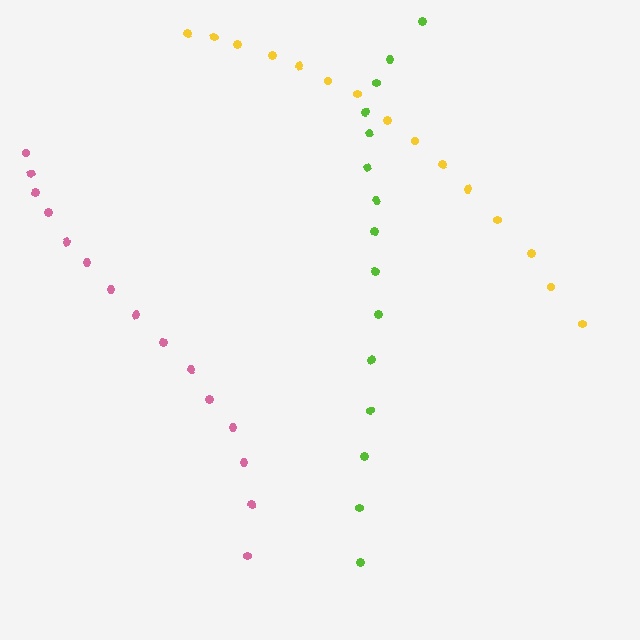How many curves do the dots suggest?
There are 3 distinct paths.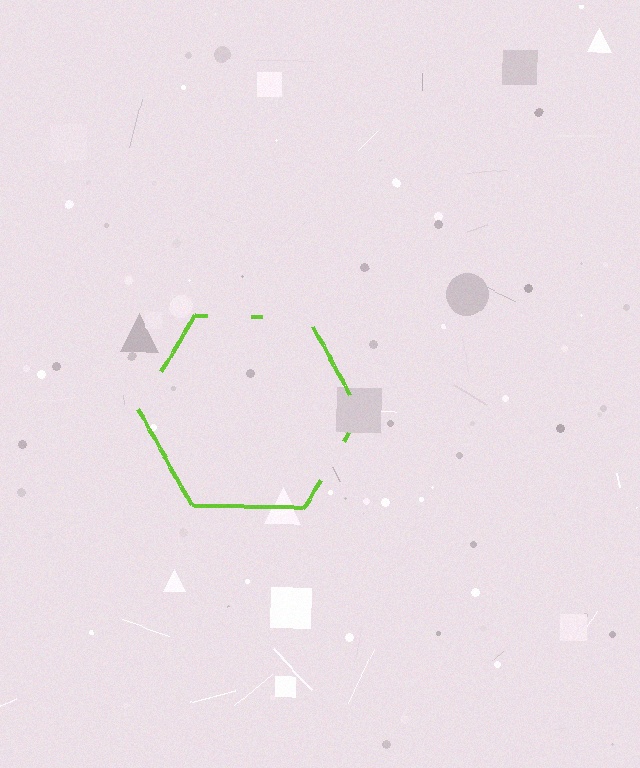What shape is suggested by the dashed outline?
The dashed outline suggests a hexagon.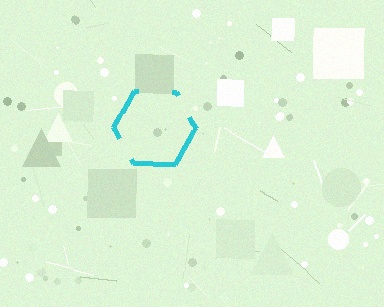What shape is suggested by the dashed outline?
The dashed outline suggests a hexagon.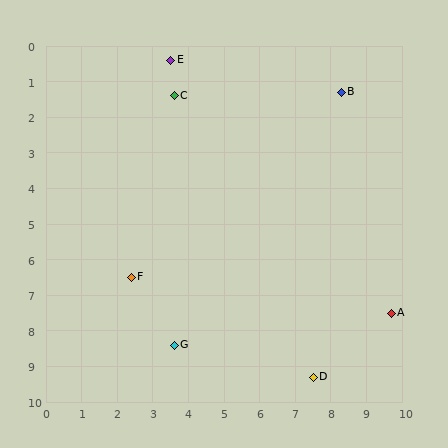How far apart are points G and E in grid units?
Points G and E are about 8.0 grid units apart.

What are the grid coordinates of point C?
Point C is at approximately (3.6, 1.4).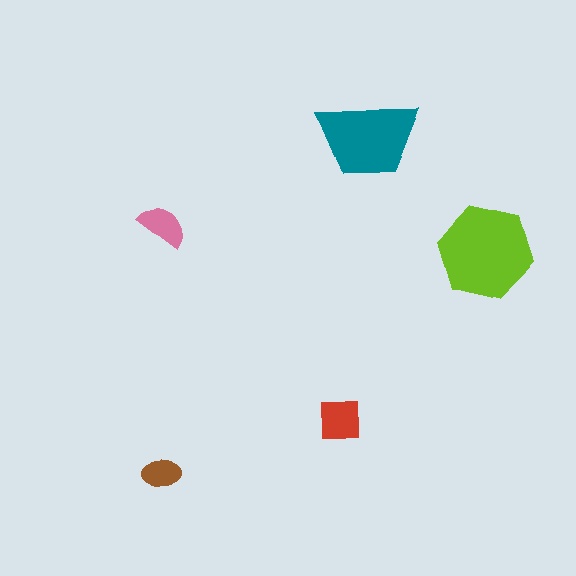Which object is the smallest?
The brown ellipse.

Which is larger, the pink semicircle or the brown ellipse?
The pink semicircle.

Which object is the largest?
The lime hexagon.